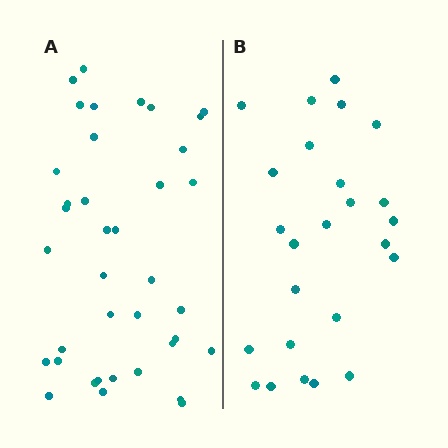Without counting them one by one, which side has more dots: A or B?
Region A (the left region) has more dots.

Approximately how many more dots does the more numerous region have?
Region A has approximately 15 more dots than region B.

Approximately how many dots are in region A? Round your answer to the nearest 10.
About 40 dots. (The exact count is 38, which rounds to 40.)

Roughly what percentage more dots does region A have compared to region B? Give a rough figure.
About 50% more.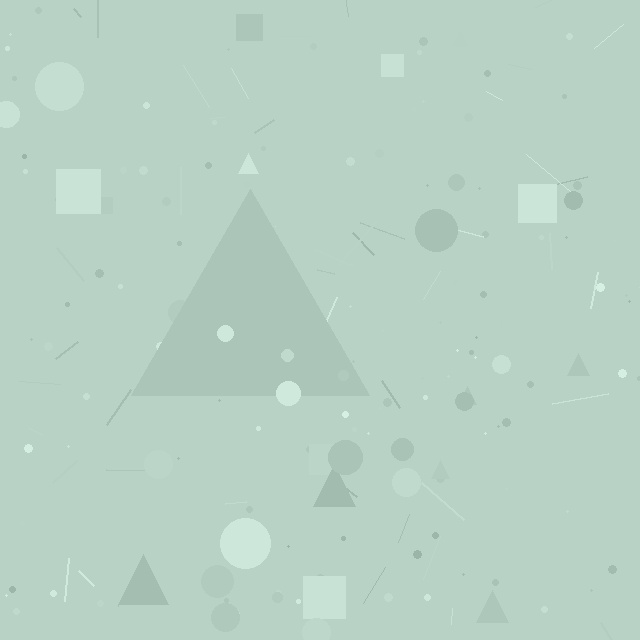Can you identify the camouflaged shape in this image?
The camouflaged shape is a triangle.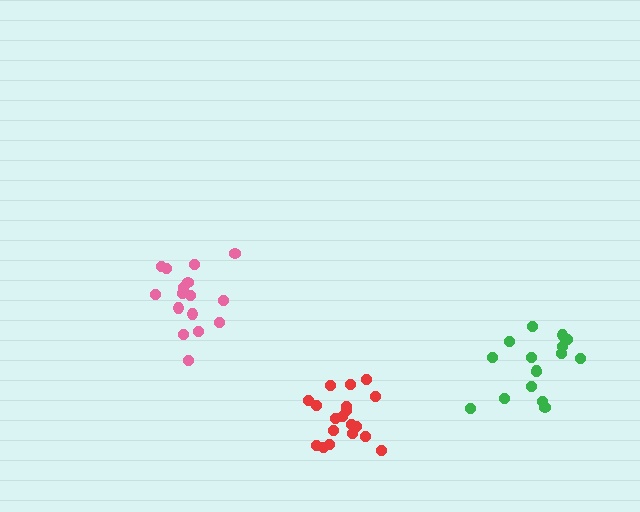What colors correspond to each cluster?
The clusters are colored: green, red, pink.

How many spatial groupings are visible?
There are 3 spatial groupings.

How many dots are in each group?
Group 1: 16 dots, Group 2: 19 dots, Group 3: 16 dots (51 total).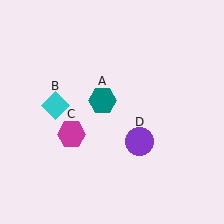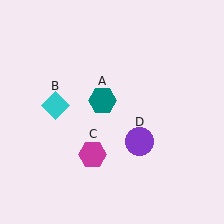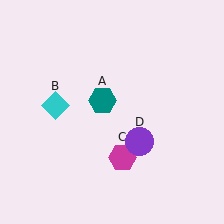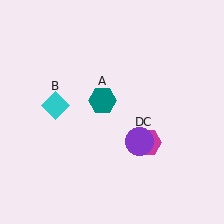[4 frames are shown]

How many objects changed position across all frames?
1 object changed position: magenta hexagon (object C).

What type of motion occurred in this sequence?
The magenta hexagon (object C) rotated counterclockwise around the center of the scene.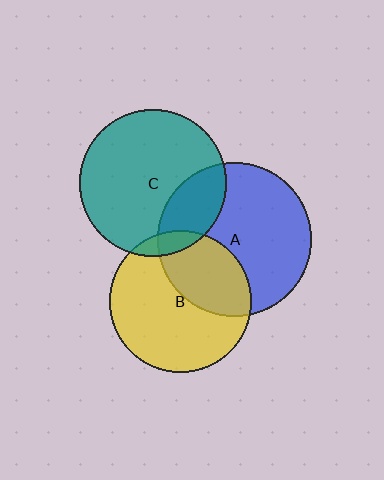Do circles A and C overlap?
Yes.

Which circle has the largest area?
Circle A (blue).